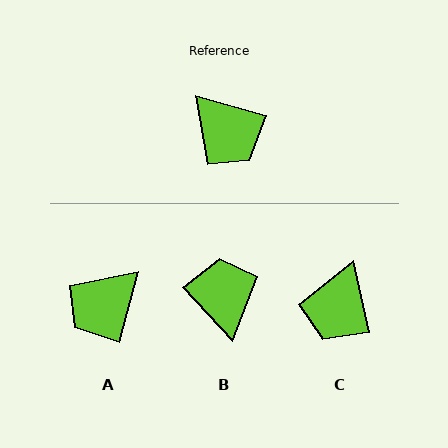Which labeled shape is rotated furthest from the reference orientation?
B, about 148 degrees away.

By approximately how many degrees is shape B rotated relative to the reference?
Approximately 148 degrees counter-clockwise.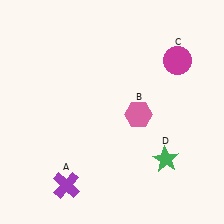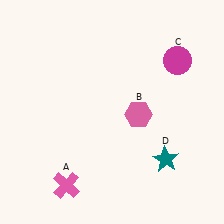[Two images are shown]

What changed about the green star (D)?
In Image 1, D is green. In Image 2, it changed to teal.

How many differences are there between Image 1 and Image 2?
There are 2 differences between the two images.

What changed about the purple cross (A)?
In Image 1, A is purple. In Image 2, it changed to pink.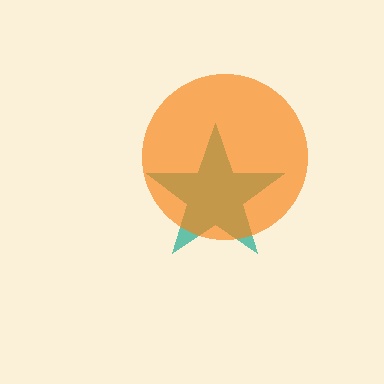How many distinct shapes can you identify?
There are 2 distinct shapes: a teal star, an orange circle.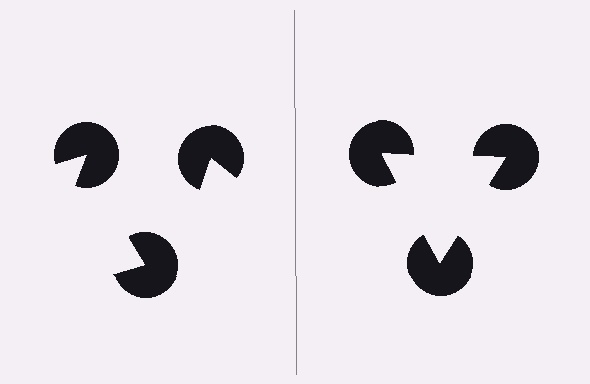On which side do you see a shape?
An illusory triangle appears on the right side. On the left side the wedge cuts are rotated, so no coherent shape forms.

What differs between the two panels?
The pac-man discs are positioned identically on both sides; only the wedge orientations differ. On the right they align to a triangle; on the left they are misaligned.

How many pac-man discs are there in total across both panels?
6 — 3 on each side.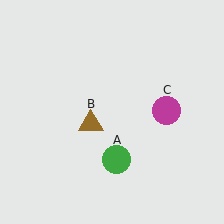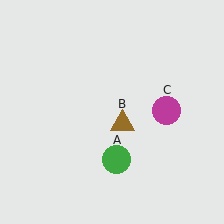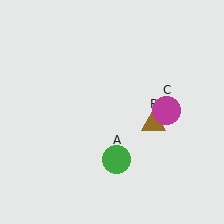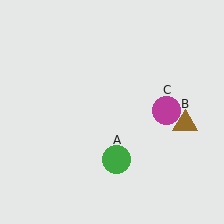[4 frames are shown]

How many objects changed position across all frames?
1 object changed position: brown triangle (object B).